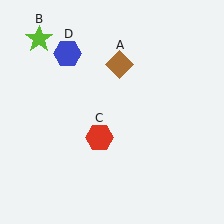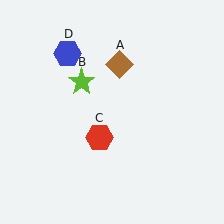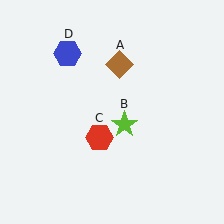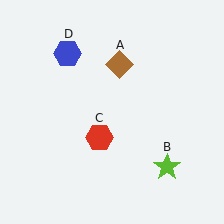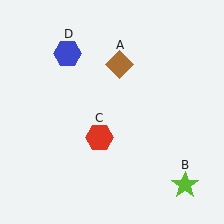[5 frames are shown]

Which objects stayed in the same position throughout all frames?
Brown diamond (object A) and red hexagon (object C) and blue hexagon (object D) remained stationary.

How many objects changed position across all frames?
1 object changed position: lime star (object B).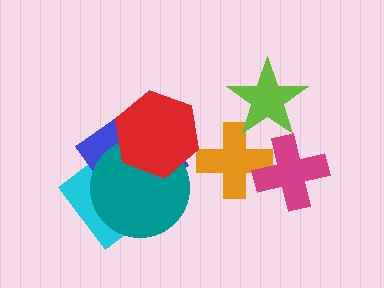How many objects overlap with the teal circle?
3 objects overlap with the teal circle.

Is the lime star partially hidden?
No, no other shape covers it.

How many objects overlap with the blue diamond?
3 objects overlap with the blue diamond.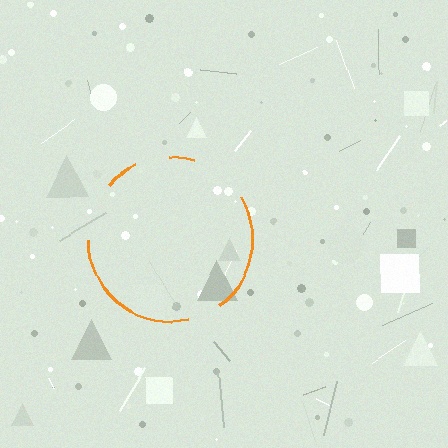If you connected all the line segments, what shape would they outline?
They would outline a circle.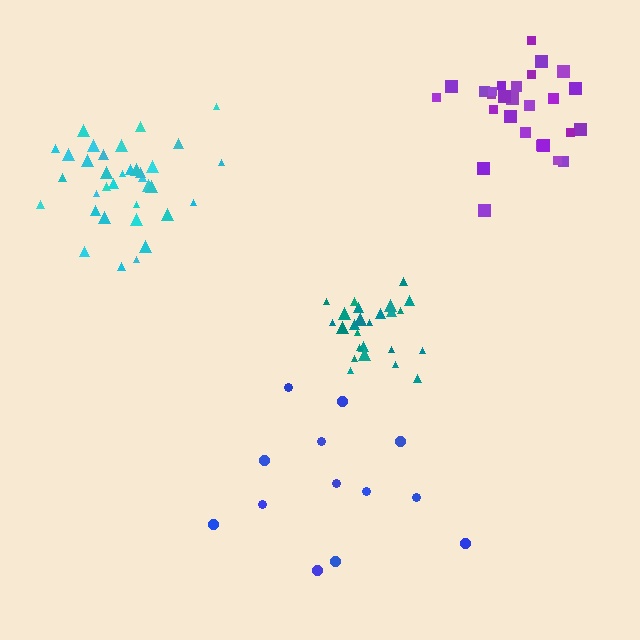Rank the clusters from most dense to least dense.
teal, cyan, purple, blue.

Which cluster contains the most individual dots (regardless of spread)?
Cyan (35).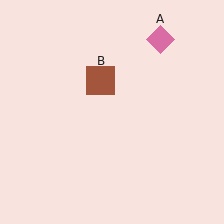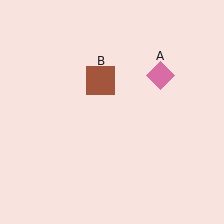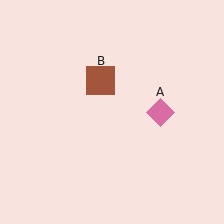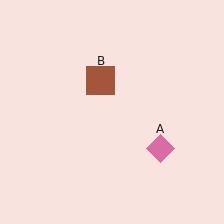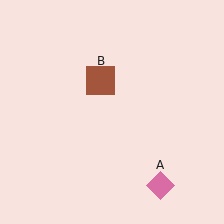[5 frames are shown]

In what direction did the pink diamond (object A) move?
The pink diamond (object A) moved down.